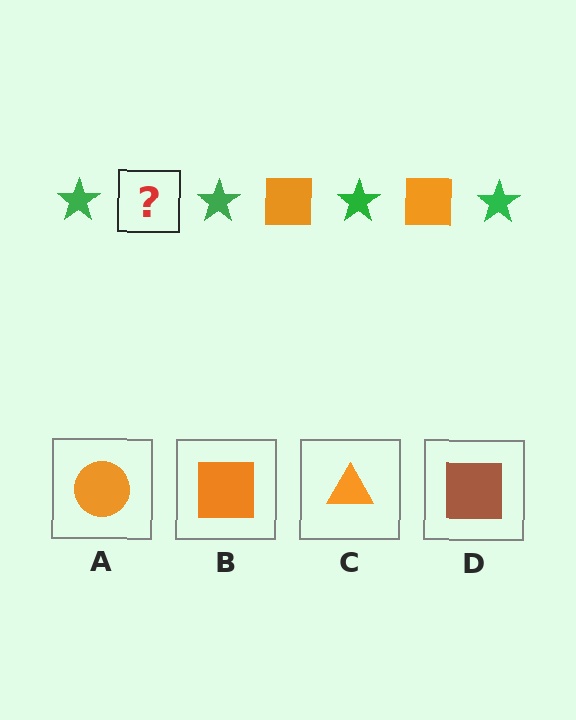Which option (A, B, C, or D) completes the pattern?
B.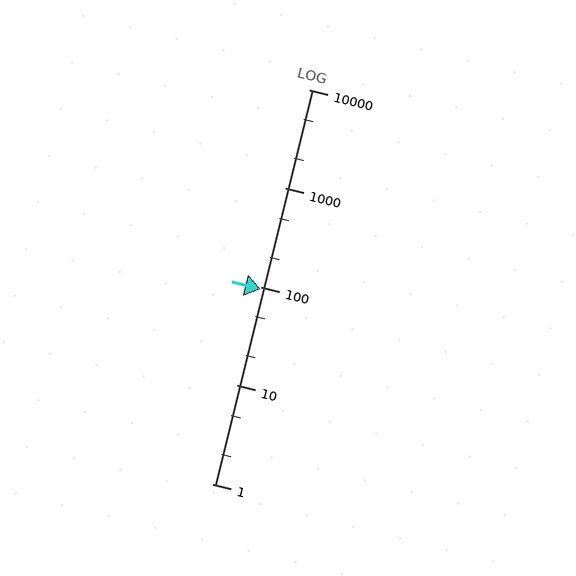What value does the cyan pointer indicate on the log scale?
The pointer indicates approximately 94.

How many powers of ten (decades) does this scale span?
The scale spans 4 decades, from 1 to 10000.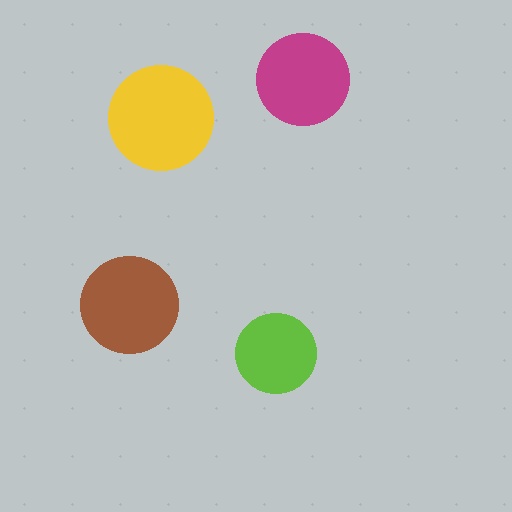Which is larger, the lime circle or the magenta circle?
The magenta one.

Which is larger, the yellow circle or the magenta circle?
The yellow one.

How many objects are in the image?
There are 4 objects in the image.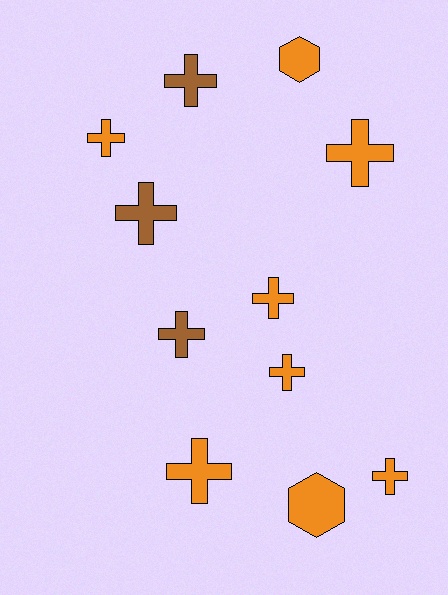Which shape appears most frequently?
Cross, with 9 objects.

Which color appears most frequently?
Orange, with 8 objects.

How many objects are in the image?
There are 11 objects.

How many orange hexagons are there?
There are 2 orange hexagons.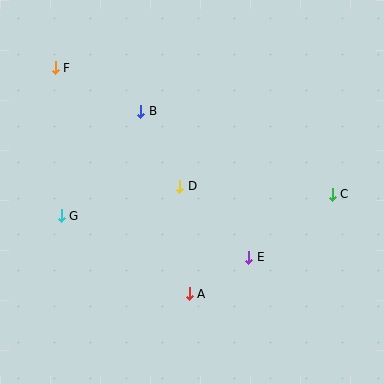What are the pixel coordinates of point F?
Point F is at (55, 68).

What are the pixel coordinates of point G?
Point G is at (61, 216).